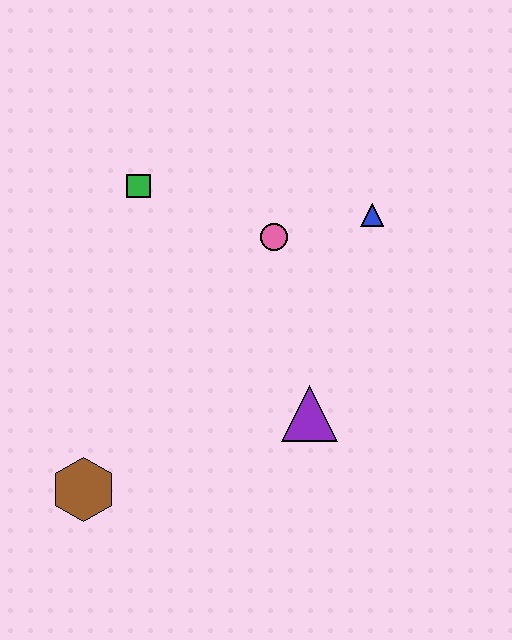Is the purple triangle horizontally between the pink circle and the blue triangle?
Yes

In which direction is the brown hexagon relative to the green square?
The brown hexagon is below the green square.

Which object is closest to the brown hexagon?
The purple triangle is closest to the brown hexagon.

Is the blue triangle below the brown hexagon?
No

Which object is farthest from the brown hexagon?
The blue triangle is farthest from the brown hexagon.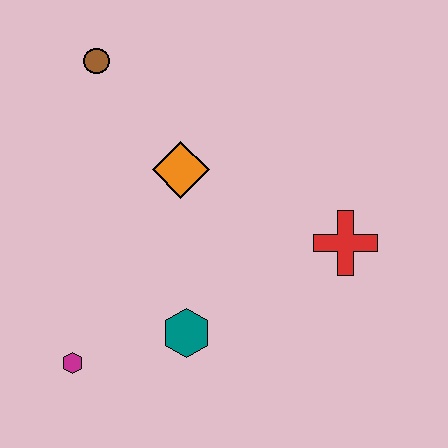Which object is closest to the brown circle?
The orange diamond is closest to the brown circle.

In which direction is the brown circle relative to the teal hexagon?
The brown circle is above the teal hexagon.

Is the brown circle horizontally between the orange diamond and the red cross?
No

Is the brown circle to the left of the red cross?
Yes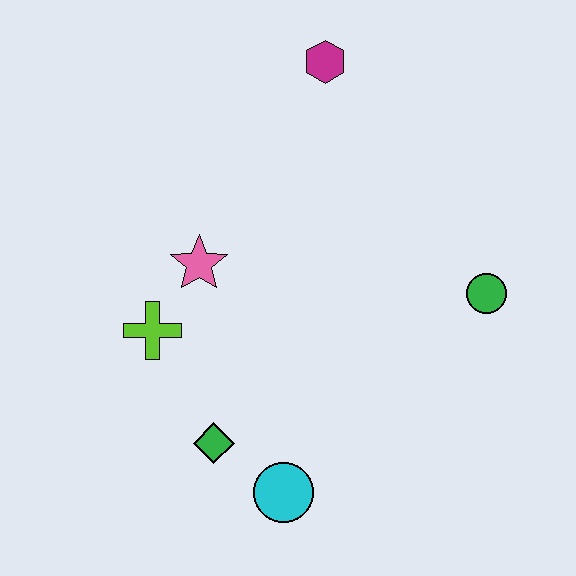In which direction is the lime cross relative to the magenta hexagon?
The lime cross is below the magenta hexagon.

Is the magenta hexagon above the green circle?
Yes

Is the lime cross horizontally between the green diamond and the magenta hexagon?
No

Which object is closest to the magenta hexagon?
The pink star is closest to the magenta hexagon.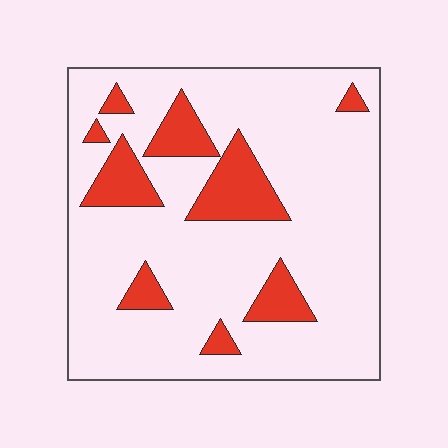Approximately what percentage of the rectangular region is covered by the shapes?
Approximately 20%.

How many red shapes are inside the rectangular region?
9.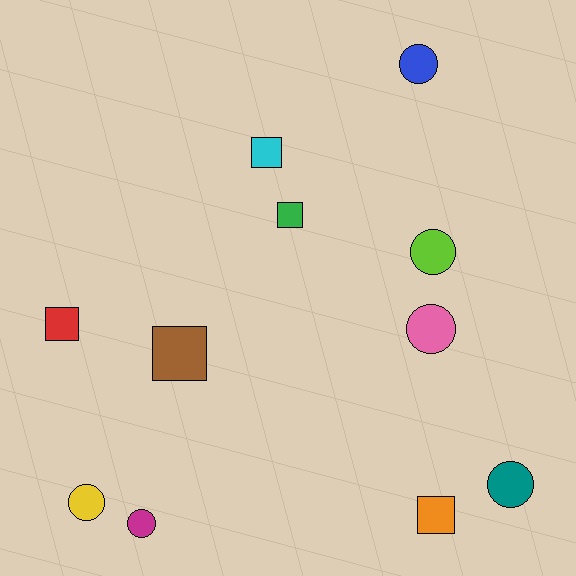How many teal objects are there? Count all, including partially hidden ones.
There is 1 teal object.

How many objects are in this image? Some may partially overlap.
There are 11 objects.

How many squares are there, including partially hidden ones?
There are 5 squares.